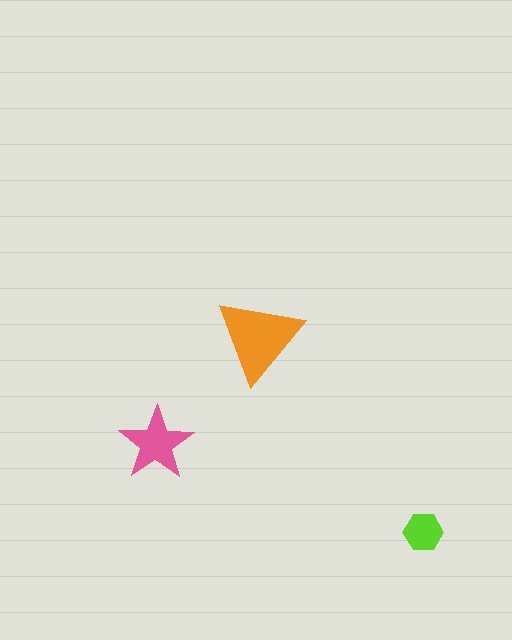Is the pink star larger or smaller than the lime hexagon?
Larger.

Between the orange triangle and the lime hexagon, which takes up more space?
The orange triangle.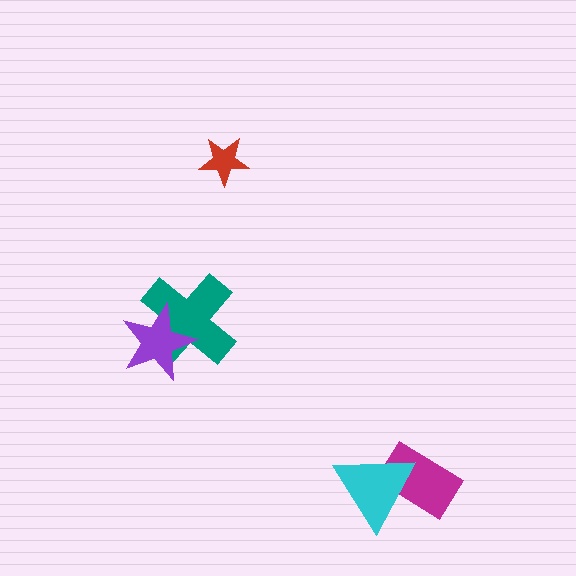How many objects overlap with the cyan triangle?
1 object overlaps with the cyan triangle.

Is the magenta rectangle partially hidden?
Yes, it is partially covered by another shape.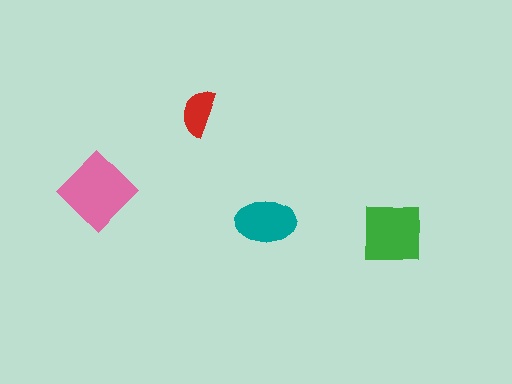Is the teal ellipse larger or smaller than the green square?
Smaller.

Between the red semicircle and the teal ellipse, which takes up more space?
The teal ellipse.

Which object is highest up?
The red semicircle is topmost.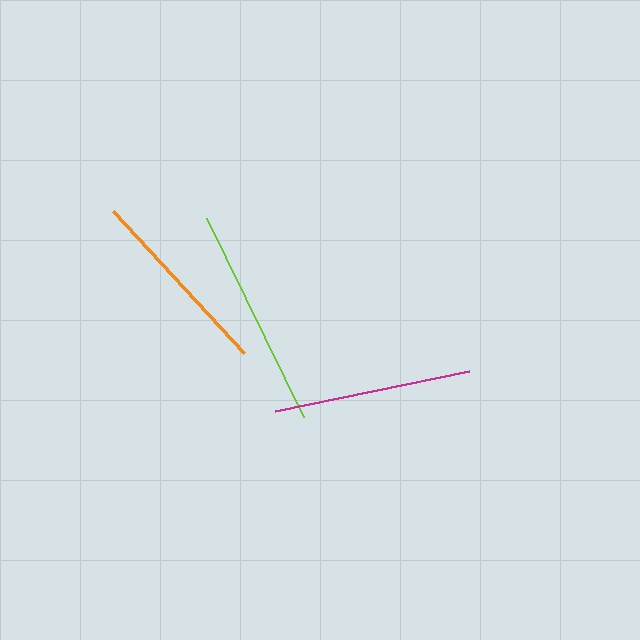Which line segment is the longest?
The lime line is the longest at approximately 222 pixels.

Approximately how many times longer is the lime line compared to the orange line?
The lime line is approximately 1.1 times the length of the orange line.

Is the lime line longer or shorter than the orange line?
The lime line is longer than the orange line.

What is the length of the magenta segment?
The magenta segment is approximately 198 pixels long.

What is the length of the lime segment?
The lime segment is approximately 222 pixels long.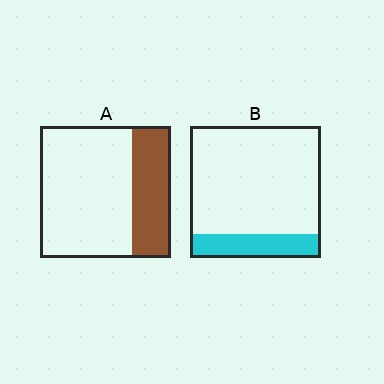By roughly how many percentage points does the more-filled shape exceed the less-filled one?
By roughly 10 percentage points (A over B).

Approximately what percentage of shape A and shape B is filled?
A is approximately 30% and B is approximately 20%.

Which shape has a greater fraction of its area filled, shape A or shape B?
Shape A.